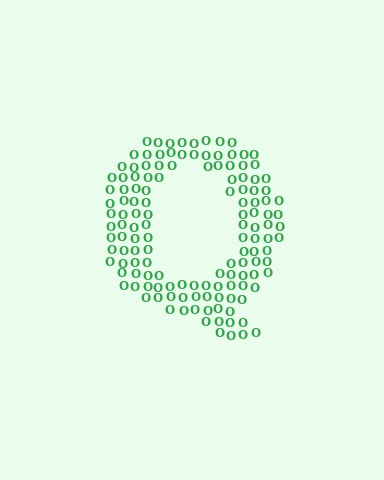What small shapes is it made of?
It is made of small letter O's.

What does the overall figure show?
The overall figure shows the letter Q.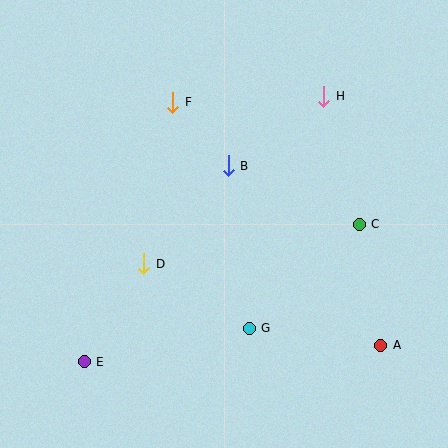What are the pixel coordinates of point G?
Point G is at (249, 328).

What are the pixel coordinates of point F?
Point F is at (173, 102).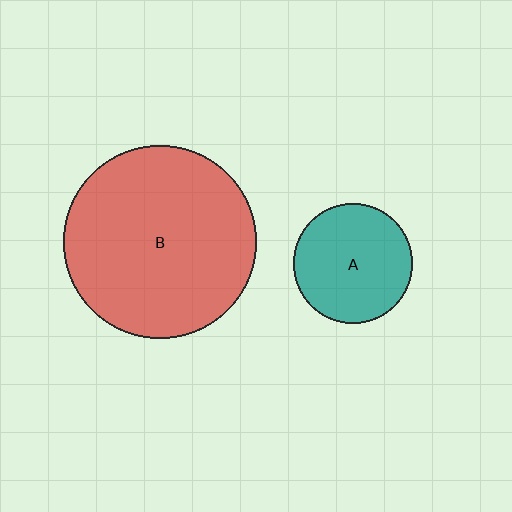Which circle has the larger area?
Circle B (red).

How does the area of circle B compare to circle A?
Approximately 2.6 times.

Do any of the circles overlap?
No, none of the circles overlap.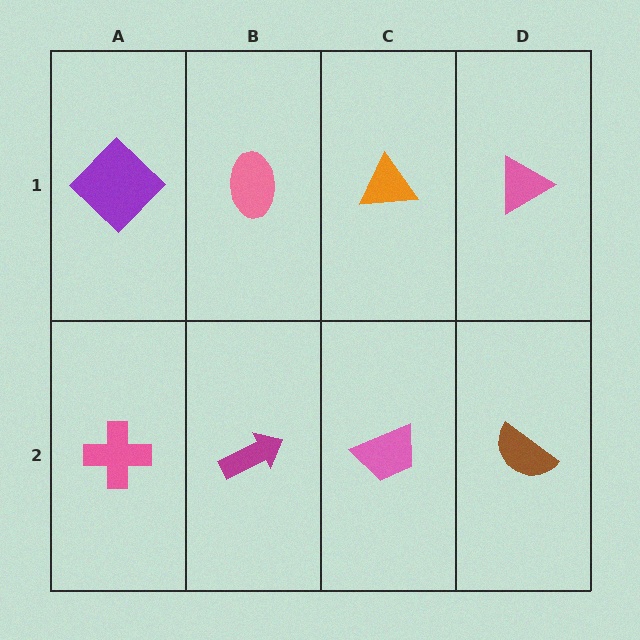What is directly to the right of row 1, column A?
A pink ellipse.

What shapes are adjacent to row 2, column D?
A pink triangle (row 1, column D), a pink trapezoid (row 2, column C).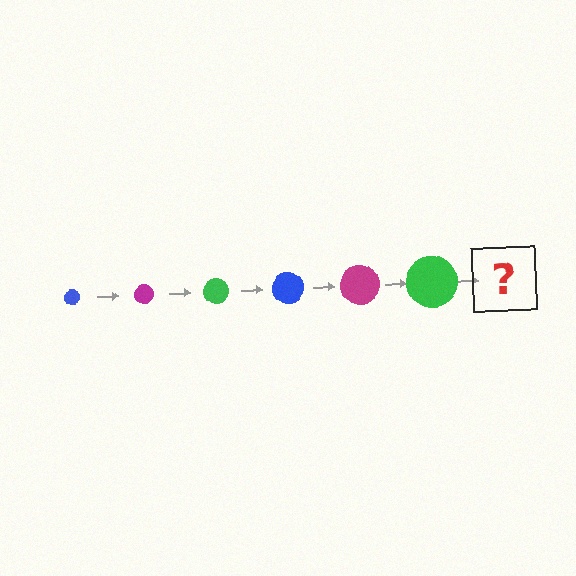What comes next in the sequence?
The next element should be a blue circle, larger than the previous one.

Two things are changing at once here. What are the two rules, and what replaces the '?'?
The two rules are that the circle grows larger each step and the color cycles through blue, magenta, and green. The '?' should be a blue circle, larger than the previous one.